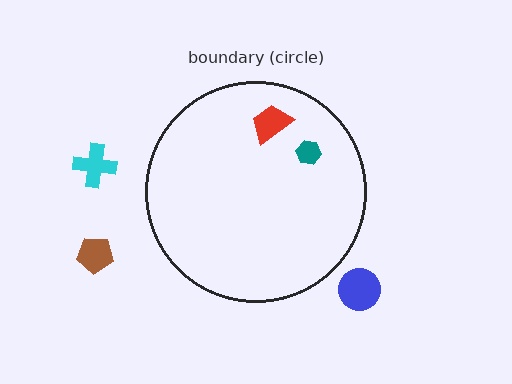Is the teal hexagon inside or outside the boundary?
Inside.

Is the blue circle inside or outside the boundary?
Outside.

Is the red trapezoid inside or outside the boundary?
Inside.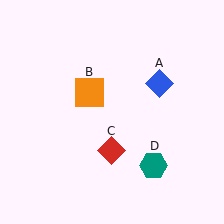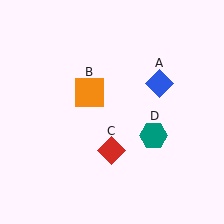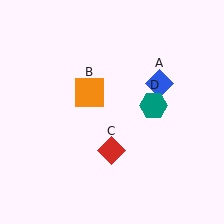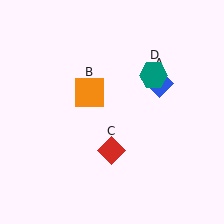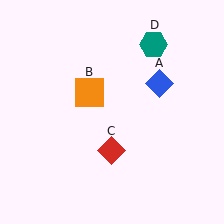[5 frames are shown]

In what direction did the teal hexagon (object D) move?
The teal hexagon (object D) moved up.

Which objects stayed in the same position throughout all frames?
Blue diamond (object A) and orange square (object B) and red diamond (object C) remained stationary.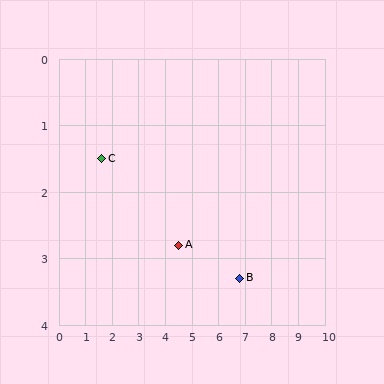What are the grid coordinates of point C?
Point C is at approximately (1.6, 1.5).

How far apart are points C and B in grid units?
Points C and B are about 5.5 grid units apart.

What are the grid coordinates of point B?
Point B is at approximately (6.8, 3.3).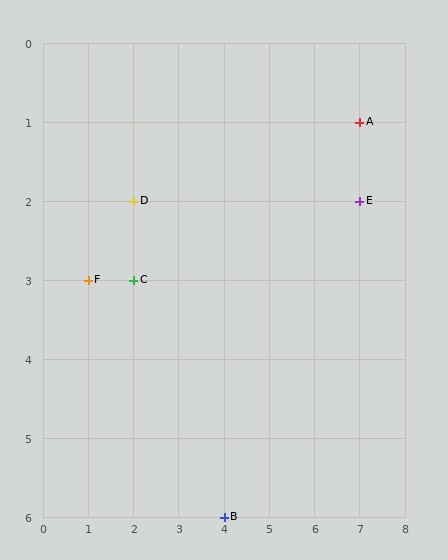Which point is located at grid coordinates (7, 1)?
Point A is at (7, 1).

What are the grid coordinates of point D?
Point D is at grid coordinates (2, 2).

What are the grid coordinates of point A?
Point A is at grid coordinates (7, 1).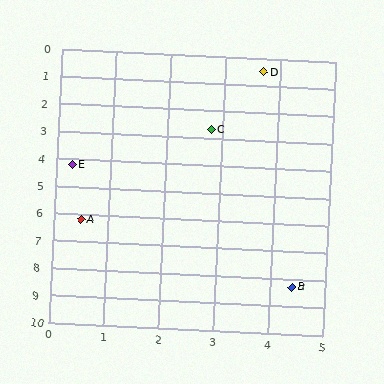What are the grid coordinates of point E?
Point E is at approximately (0.3, 4.2).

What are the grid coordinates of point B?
Point B is at approximately (4.4, 8.3).